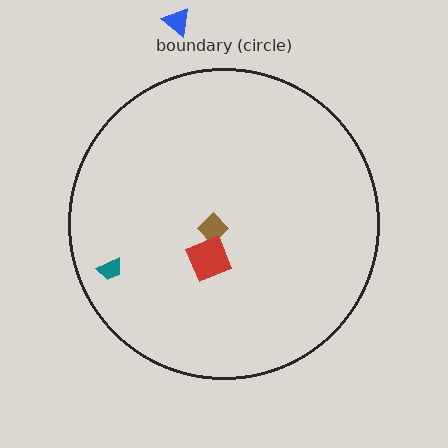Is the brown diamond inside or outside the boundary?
Inside.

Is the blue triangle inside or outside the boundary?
Outside.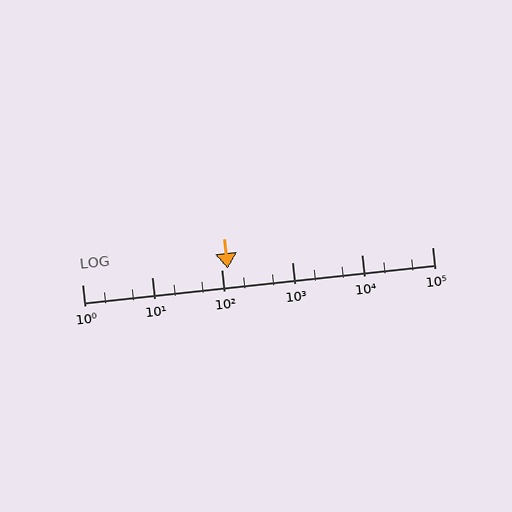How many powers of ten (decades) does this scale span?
The scale spans 5 decades, from 1 to 100000.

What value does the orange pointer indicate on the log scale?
The pointer indicates approximately 120.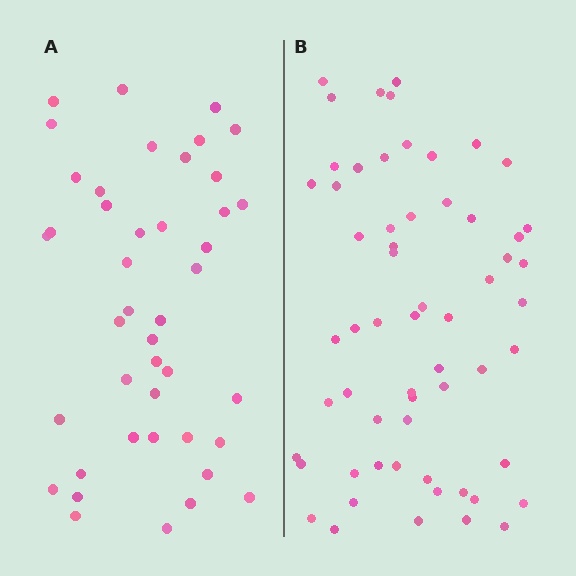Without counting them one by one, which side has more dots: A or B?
Region B (the right region) has more dots.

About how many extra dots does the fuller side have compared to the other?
Region B has approximately 15 more dots than region A.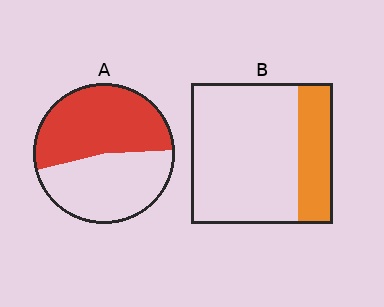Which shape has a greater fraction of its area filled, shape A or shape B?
Shape A.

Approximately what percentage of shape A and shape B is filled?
A is approximately 55% and B is approximately 25%.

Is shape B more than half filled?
No.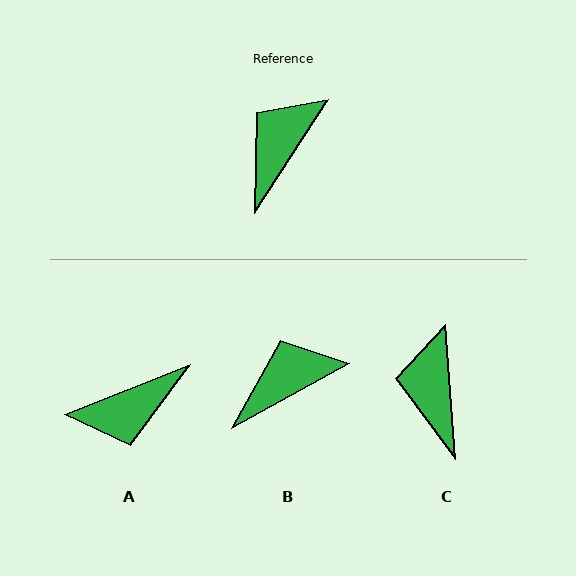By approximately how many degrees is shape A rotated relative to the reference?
Approximately 145 degrees counter-clockwise.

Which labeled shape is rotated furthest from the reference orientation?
A, about 145 degrees away.